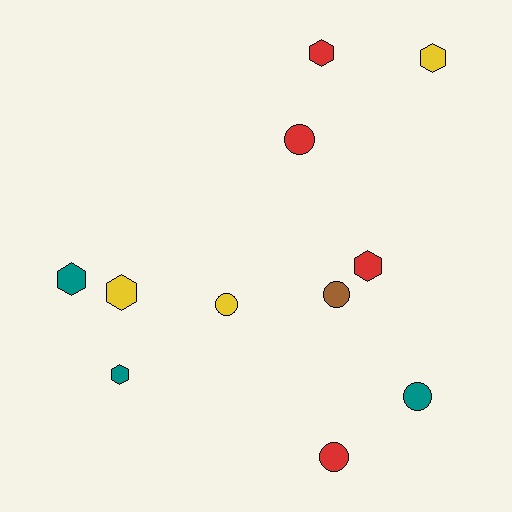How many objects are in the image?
There are 11 objects.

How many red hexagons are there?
There are 2 red hexagons.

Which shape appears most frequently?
Hexagon, with 6 objects.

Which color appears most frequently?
Red, with 4 objects.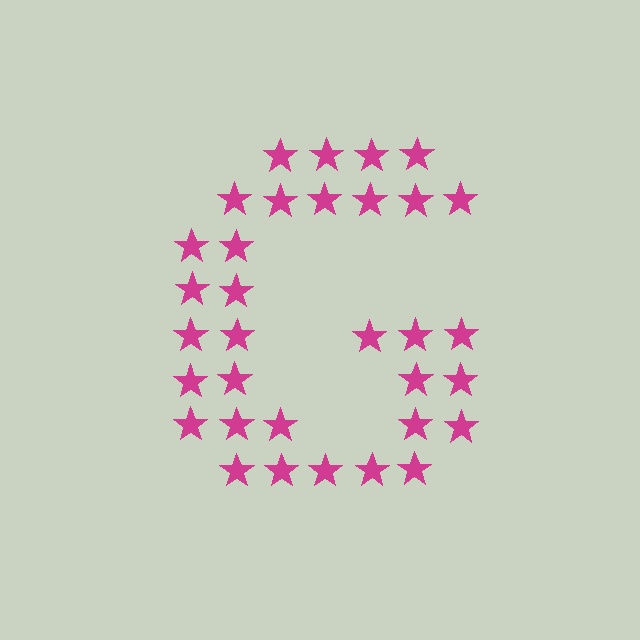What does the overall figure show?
The overall figure shows the letter G.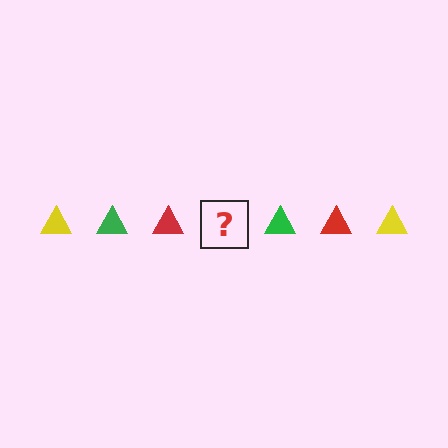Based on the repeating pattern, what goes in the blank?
The blank should be a yellow triangle.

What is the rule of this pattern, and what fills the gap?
The rule is that the pattern cycles through yellow, green, red triangles. The gap should be filled with a yellow triangle.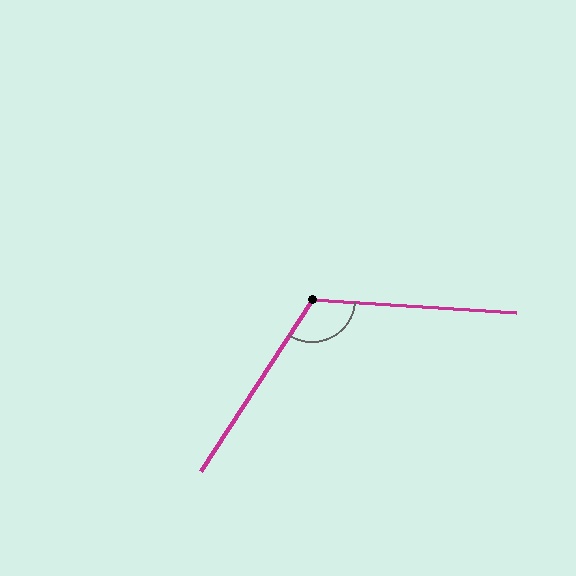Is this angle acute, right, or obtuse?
It is obtuse.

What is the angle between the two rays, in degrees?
Approximately 119 degrees.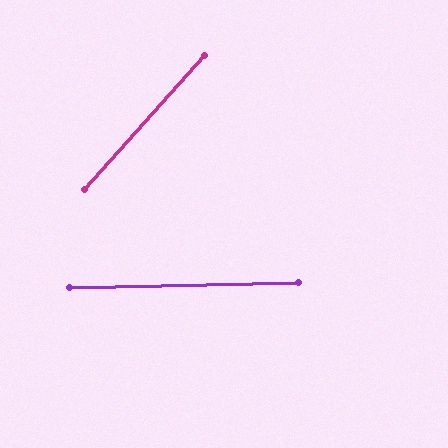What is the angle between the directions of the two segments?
Approximately 47 degrees.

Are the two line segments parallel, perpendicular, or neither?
Neither parallel nor perpendicular — they differ by about 47°.